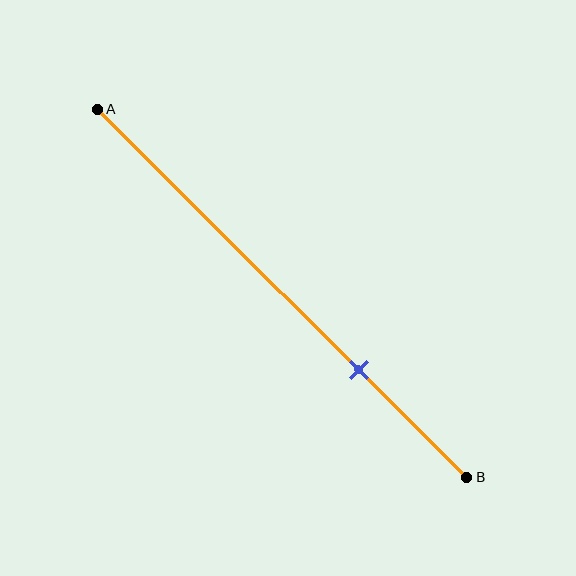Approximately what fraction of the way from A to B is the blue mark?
The blue mark is approximately 70% of the way from A to B.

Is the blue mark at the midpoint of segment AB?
No, the mark is at about 70% from A, not at the 50% midpoint.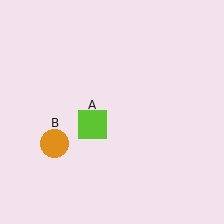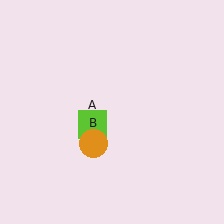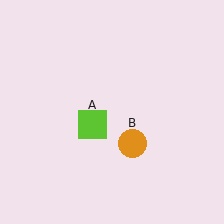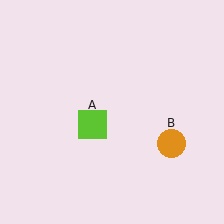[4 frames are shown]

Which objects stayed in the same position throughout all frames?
Lime square (object A) remained stationary.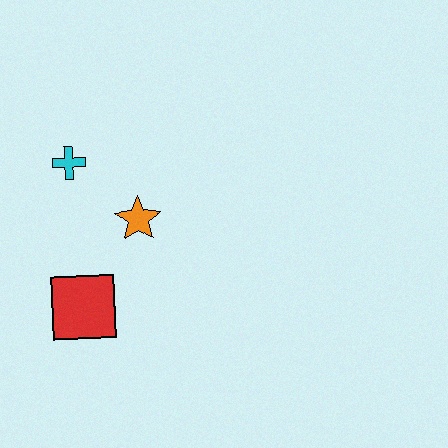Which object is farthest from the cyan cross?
The red square is farthest from the cyan cross.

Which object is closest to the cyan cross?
The orange star is closest to the cyan cross.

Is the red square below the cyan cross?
Yes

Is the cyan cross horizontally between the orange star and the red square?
No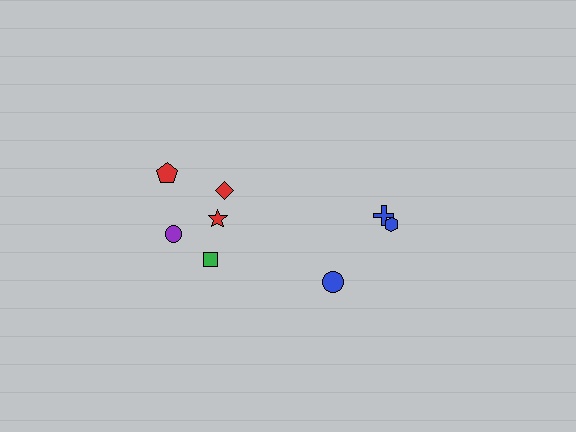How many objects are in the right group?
There are 3 objects.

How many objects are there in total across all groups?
There are 8 objects.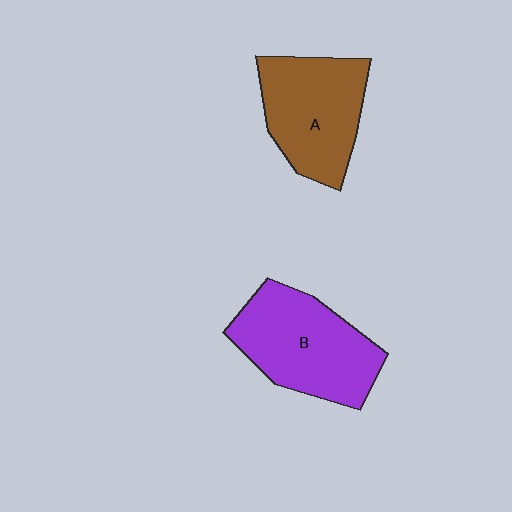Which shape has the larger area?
Shape B (purple).